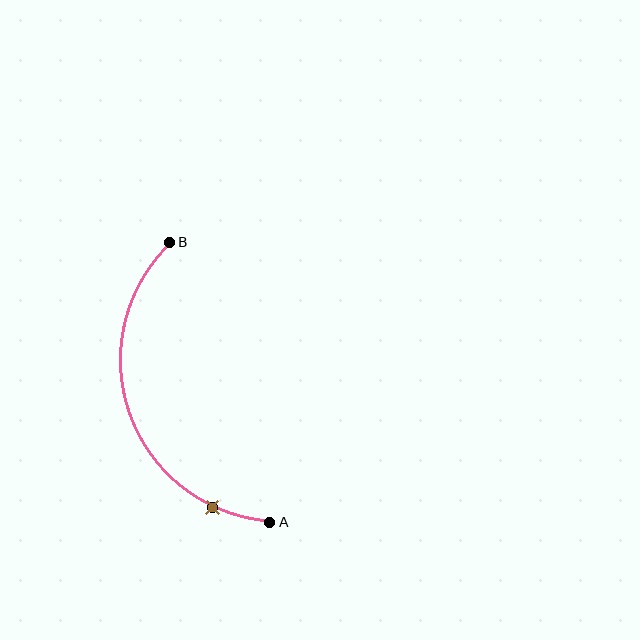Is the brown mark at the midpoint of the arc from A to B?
No. The brown mark lies on the arc but is closer to endpoint A. The arc midpoint would be at the point on the curve equidistant along the arc from both A and B.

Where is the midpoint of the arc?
The arc midpoint is the point on the curve farthest from the straight line joining A and B. It sits to the left of that line.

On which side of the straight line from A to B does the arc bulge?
The arc bulges to the left of the straight line connecting A and B.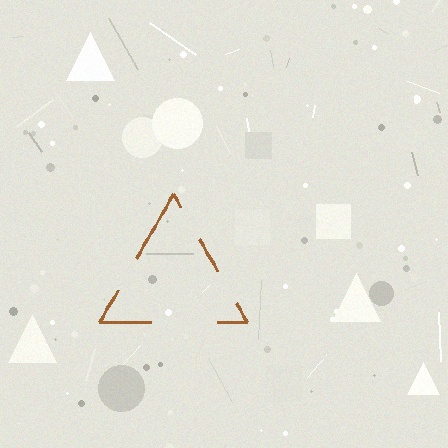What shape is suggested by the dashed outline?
The dashed outline suggests a triangle.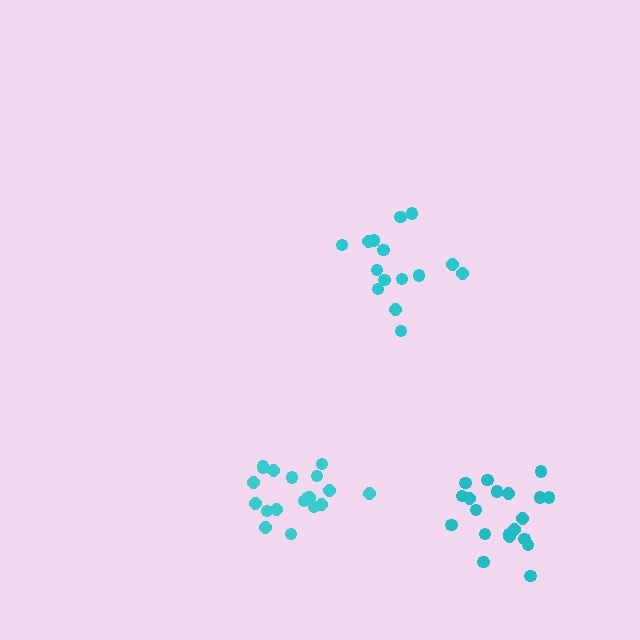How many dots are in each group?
Group 1: 21 dots, Group 2: 19 dots, Group 3: 15 dots (55 total).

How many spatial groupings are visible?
There are 3 spatial groupings.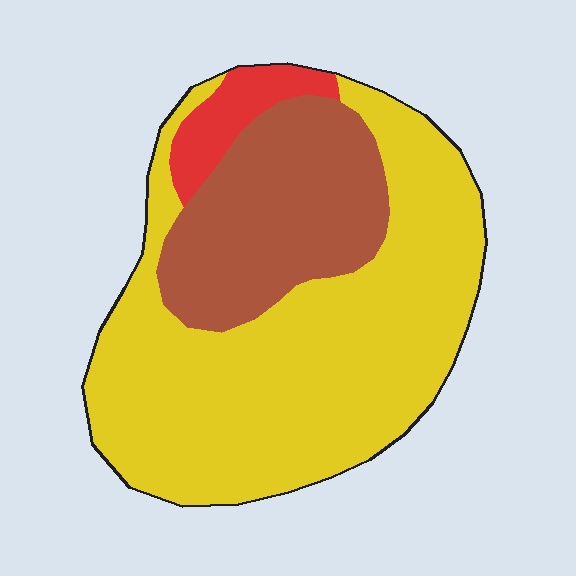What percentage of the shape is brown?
Brown takes up about one quarter (1/4) of the shape.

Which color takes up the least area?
Red, at roughly 5%.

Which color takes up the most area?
Yellow, at roughly 65%.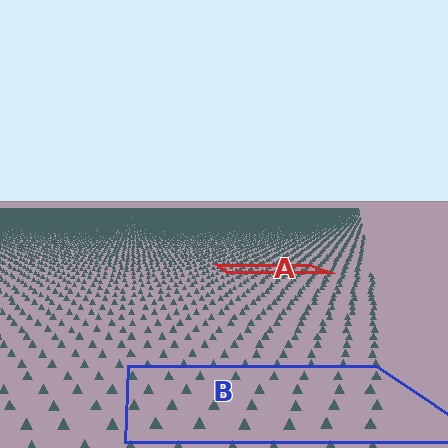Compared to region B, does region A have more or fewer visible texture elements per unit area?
Region A has more texture elements per unit area — they are packed more densely because it is farther away.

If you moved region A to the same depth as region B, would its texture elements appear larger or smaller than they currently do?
They would appear larger. At a closer depth, the same texture elements are projected at a bigger on-screen size.